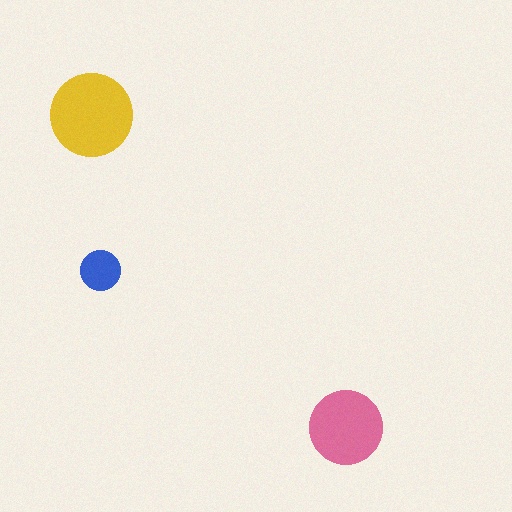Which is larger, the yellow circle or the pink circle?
The yellow one.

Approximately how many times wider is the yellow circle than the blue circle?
About 2 times wider.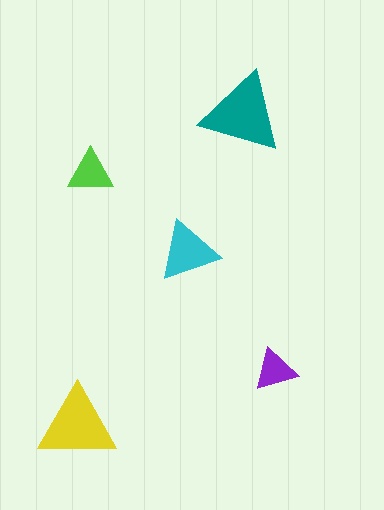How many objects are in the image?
There are 5 objects in the image.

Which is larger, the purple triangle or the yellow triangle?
The yellow one.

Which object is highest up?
The teal triangle is topmost.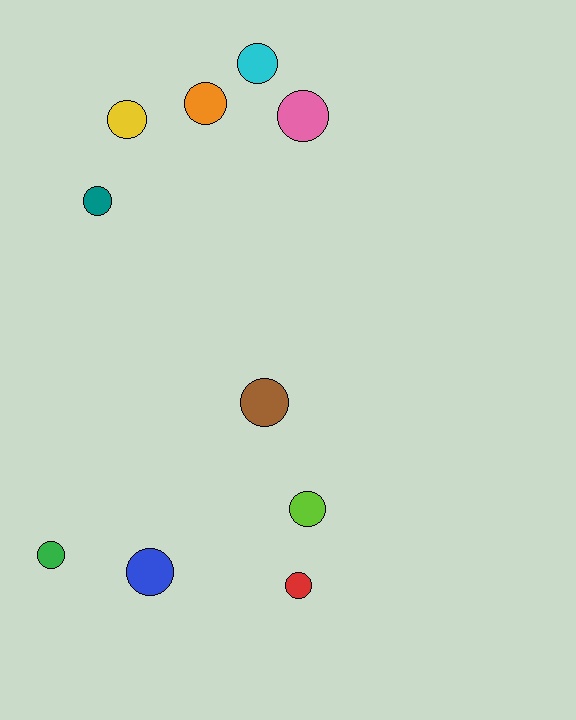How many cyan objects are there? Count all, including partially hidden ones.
There is 1 cyan object.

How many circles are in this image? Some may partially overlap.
There are 10 circles.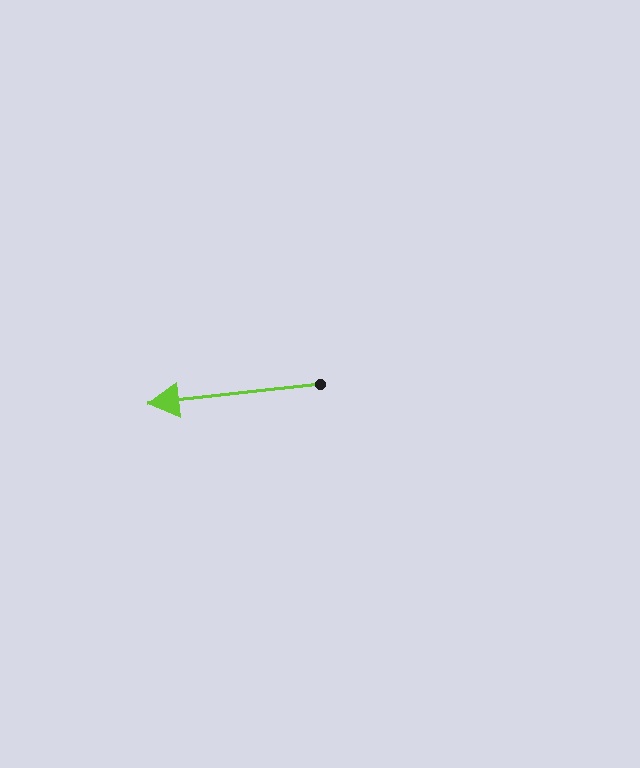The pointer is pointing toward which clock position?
Roughly 9 o'clock.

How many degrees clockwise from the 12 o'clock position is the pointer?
Approximately 264 degrees.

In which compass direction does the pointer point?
West.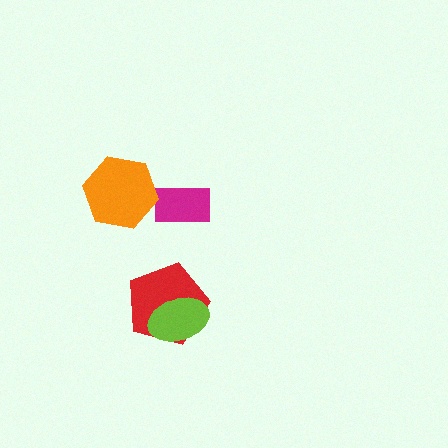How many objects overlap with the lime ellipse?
1 object overlaps with the lime ellipse.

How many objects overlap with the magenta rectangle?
0 objects overlap with the magenta rectangle.